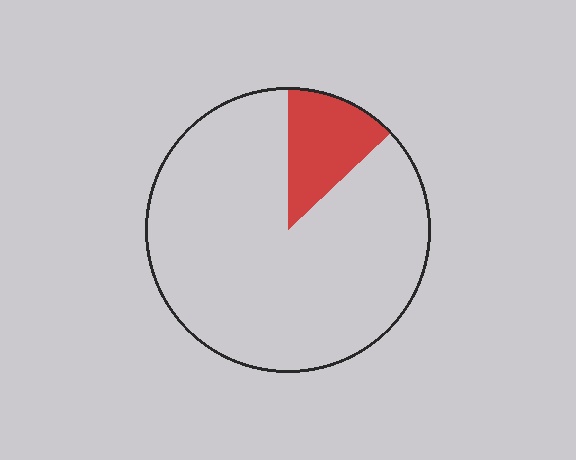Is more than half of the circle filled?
No.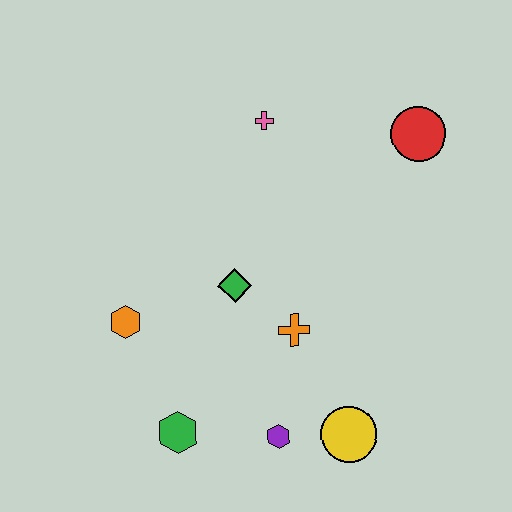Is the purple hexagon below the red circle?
Yes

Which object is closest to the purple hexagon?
The yellow circle is closest to the purple hexagon.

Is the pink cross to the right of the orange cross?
No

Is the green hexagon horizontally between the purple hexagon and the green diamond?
No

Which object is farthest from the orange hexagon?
The red circle is farthest from the orange hexagon.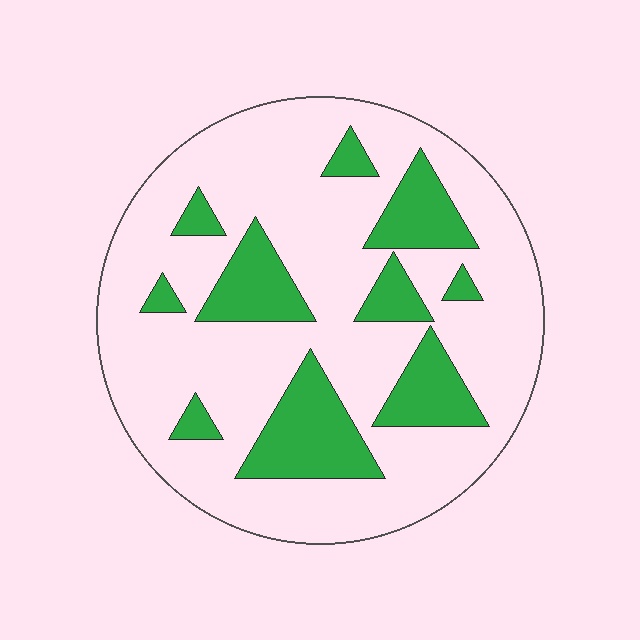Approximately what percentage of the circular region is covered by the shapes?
Approximately 25%.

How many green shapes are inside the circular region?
10.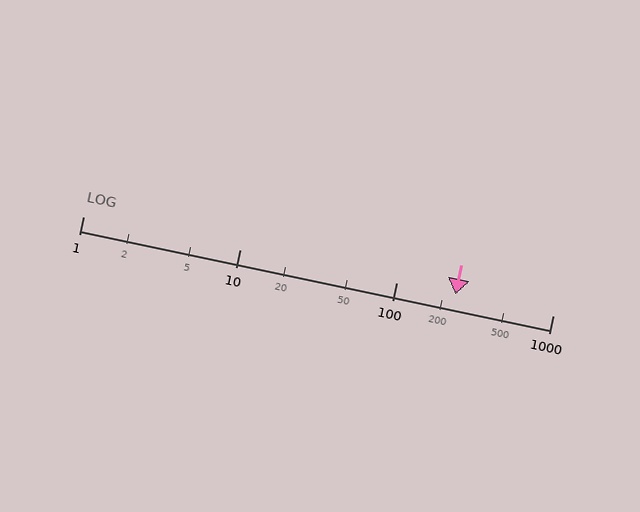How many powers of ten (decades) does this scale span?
The scale spans 3 decades, from 1 to 1000.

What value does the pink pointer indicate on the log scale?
The pointer indicates approximately 240.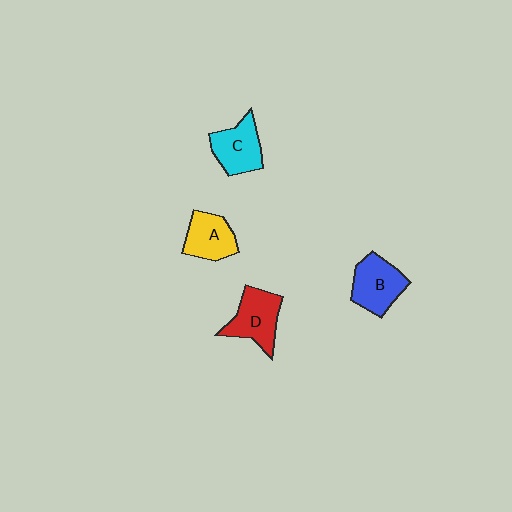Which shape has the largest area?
Shape D (red).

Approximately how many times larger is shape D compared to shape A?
Approximately 1.2 times.